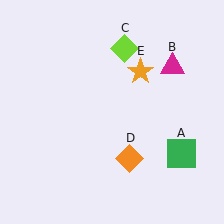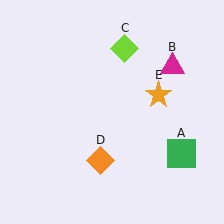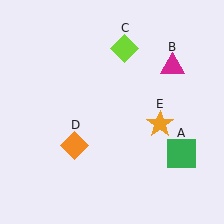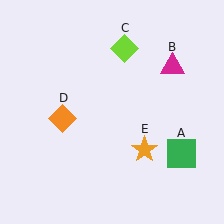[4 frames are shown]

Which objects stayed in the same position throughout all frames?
Green square (object A) and magenta triangle (object B) and lime diamond (object C) remained stationary.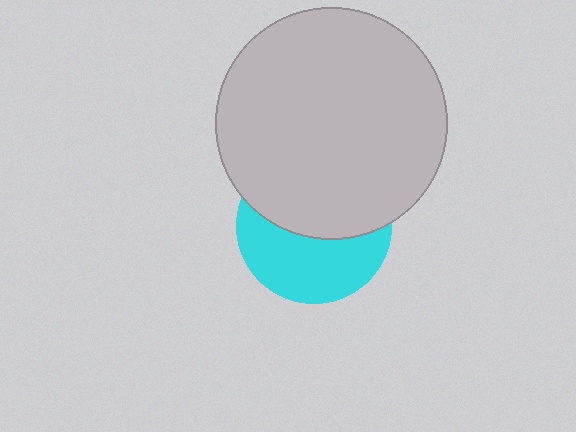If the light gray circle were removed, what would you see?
You would see the complete cyan circle.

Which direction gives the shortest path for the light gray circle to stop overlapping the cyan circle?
Moving up gives the shortest separation.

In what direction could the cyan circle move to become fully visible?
The cyan circle could move down. That would shift it out from behind the light gray circle entirely.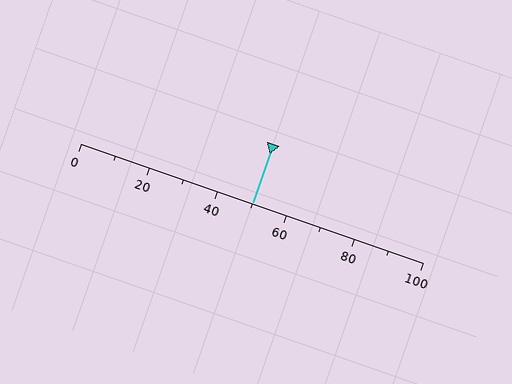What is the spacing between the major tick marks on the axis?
The major ticks are spaced 20 apart.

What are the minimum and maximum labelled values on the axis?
The axis runs from 0 to 100.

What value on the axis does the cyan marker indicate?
The marker indicates approximately 50.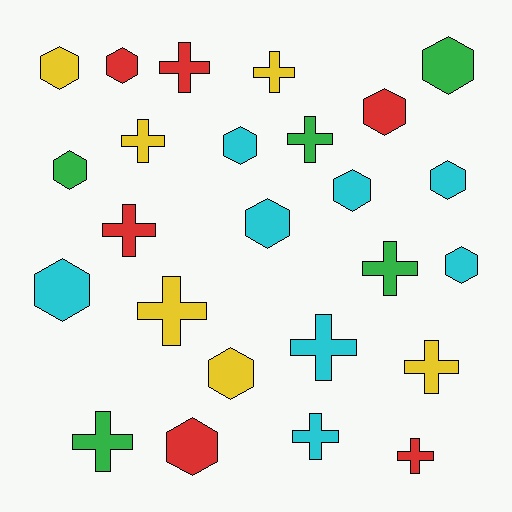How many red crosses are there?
There are 3 red crosses.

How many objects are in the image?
There are 25 objects.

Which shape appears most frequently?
Hexagon, with 13 objects.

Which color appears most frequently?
Cyan, with 8 objects.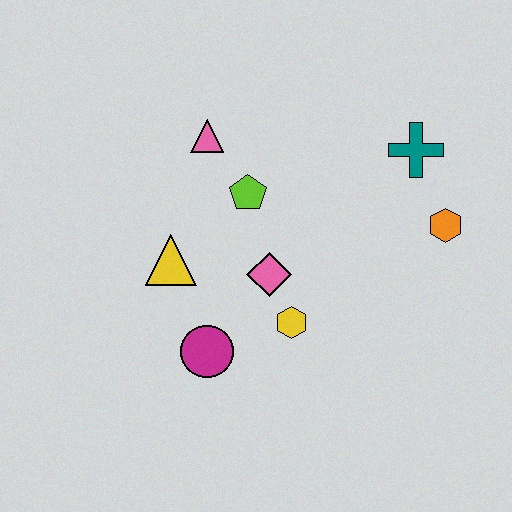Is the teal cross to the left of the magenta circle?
No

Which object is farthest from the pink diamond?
The teal cross is farthest from the pink diamond.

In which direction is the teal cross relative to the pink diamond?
The teal cross is to the right of the pink diamond.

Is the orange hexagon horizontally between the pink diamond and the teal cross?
No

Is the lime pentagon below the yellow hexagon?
No